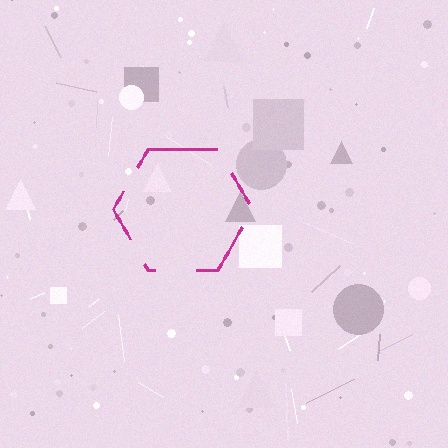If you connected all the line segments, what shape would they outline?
They would outline a hexagon.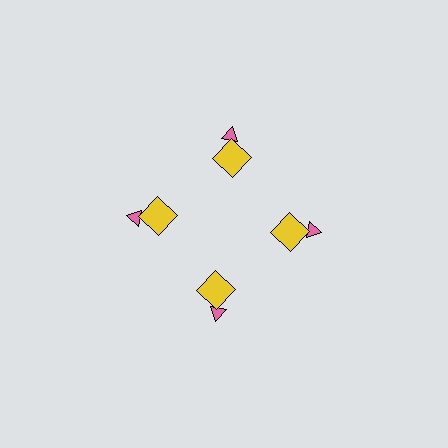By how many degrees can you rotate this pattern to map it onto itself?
The pattern maps onto itself every 90 degrees of rotation.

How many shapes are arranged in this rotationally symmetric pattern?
There are 8 shapes, arranged in 4 groups of 2.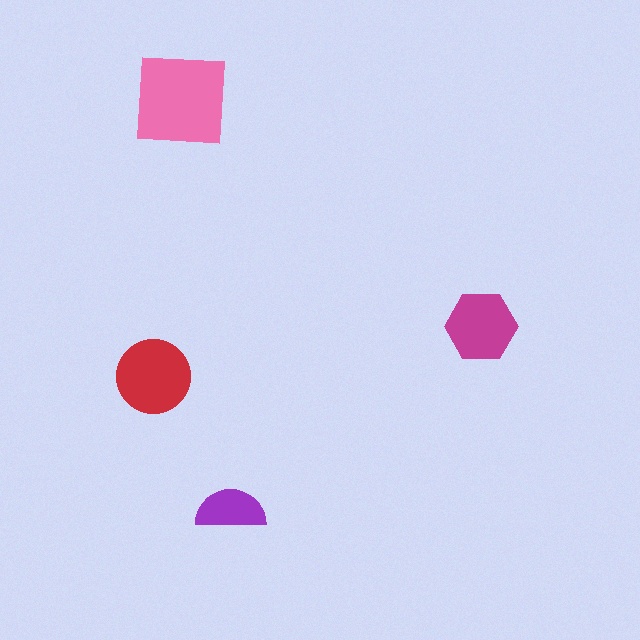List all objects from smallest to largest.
The purple semicircle, the magenta hexagon, the red circle, the pink square.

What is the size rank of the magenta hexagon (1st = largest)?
3rd.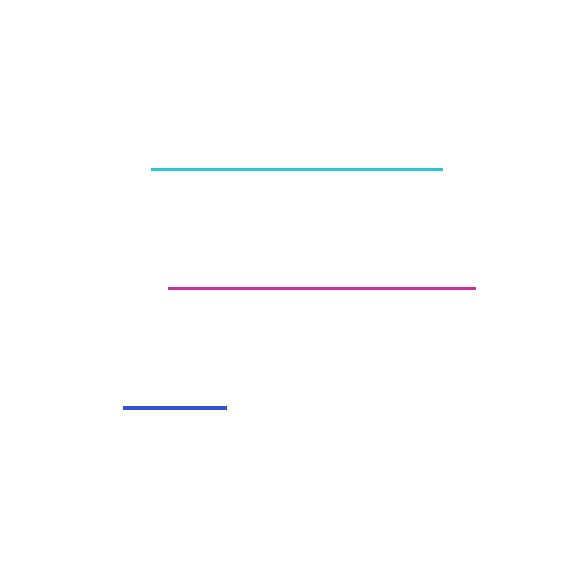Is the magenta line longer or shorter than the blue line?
The magenta line is longer than the blue line.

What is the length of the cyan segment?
The cyan segment is approximately 291 pixels long.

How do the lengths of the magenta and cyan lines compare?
The magenta and cyan lines are approximately the same length.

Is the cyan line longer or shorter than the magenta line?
The magenta line is longer than the cyan line.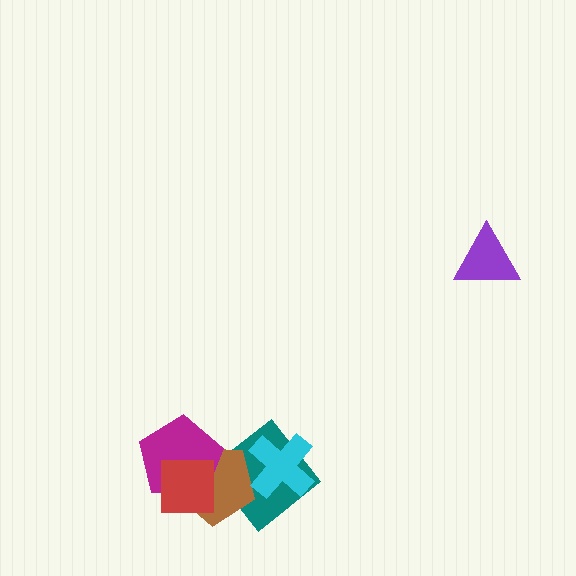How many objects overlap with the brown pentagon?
4 objects overlap with the brown pentagon.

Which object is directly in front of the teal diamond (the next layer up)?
The brown pentagon is directly in front of the teal diamond.